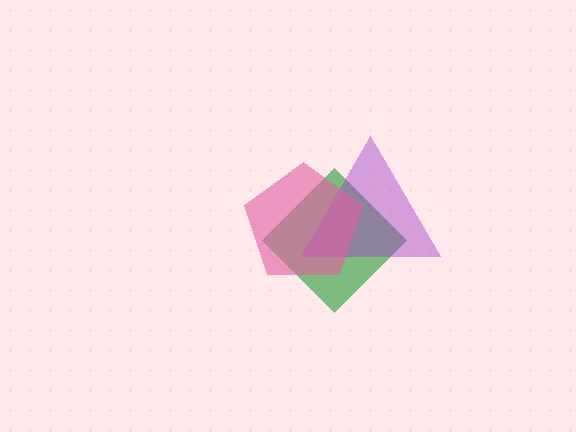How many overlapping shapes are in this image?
There are 3 overlapping shapes in the image.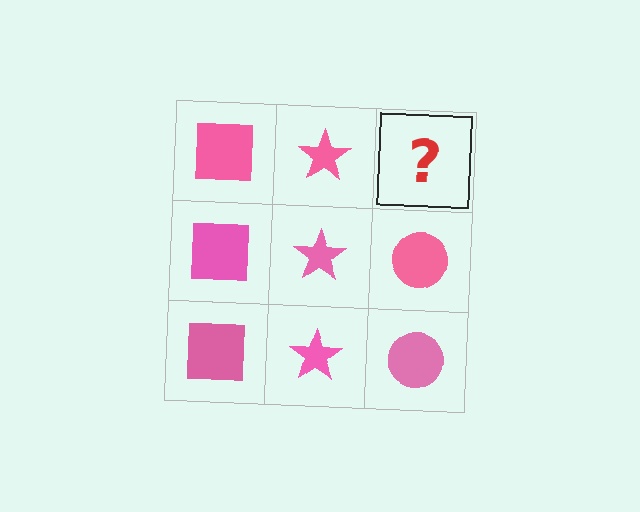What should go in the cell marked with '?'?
The missing cell should contain a pink circle.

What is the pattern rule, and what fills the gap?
The rule is that each column has a consistent shape. The gap should be filled with a pink circle.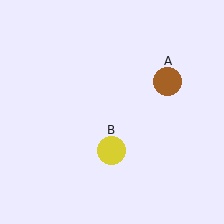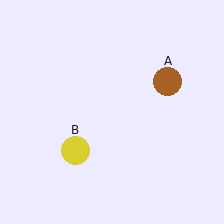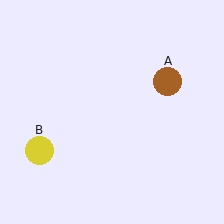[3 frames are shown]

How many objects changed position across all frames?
1 object changed position: yellow circle (object B).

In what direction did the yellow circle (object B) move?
The yellow circle (object B) moved left.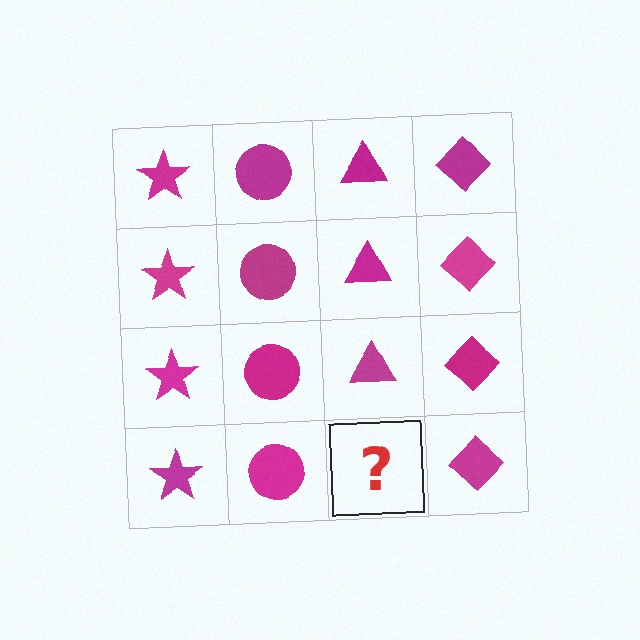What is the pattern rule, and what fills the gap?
The rule is that each column has a consistent shape. The gap should be filled with a magenta triangle.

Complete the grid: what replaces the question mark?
The question mark should be replaced with a magenta triangle.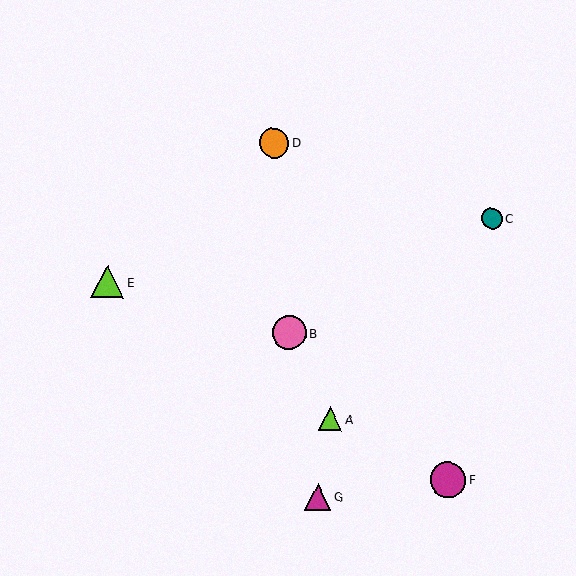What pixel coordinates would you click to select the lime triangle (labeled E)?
Click at (107, 282) to select the lime triangle E.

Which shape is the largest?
The magenta circle (labeled F) is the largest.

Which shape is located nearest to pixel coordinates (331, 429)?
The lime triangle (labeled A) at (330, 419) is nearest to that location.